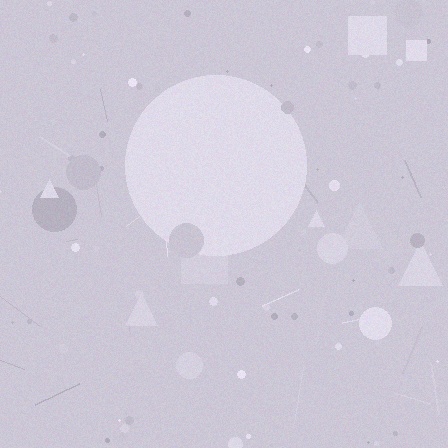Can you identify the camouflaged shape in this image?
The camouflaged shape is a circle.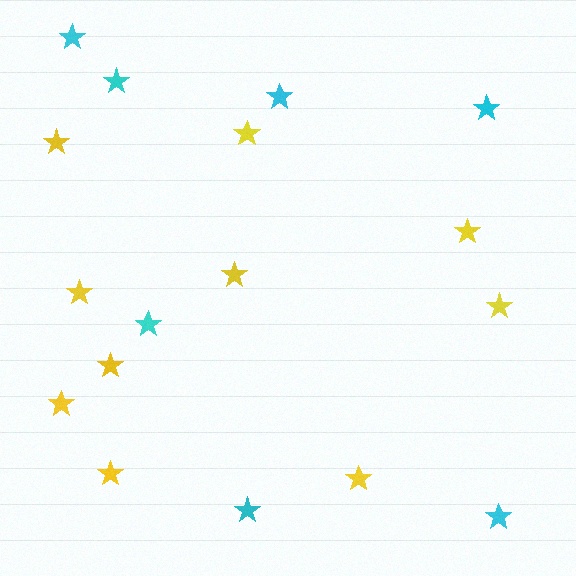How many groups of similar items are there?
There are 2 groups: one group of yellow stars (10) and one group of cyan stars (7).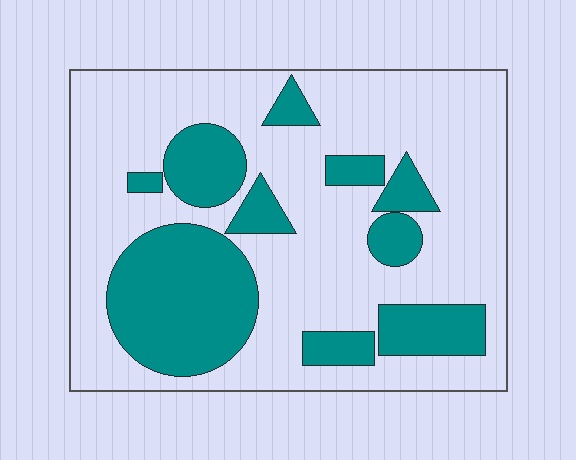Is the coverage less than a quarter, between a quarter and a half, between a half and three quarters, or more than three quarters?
Between a quarter and a half.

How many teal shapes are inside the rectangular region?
10.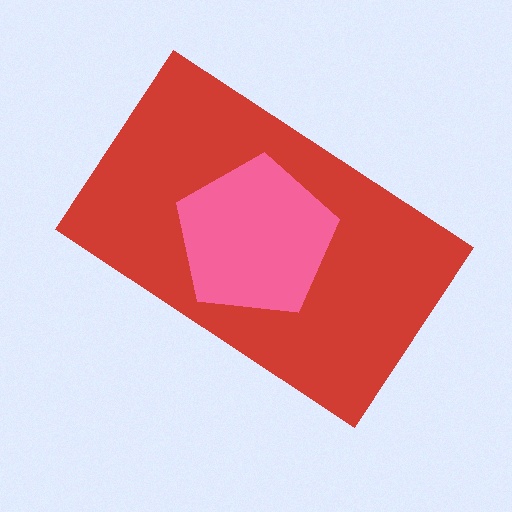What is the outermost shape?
The red rectangle.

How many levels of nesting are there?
2.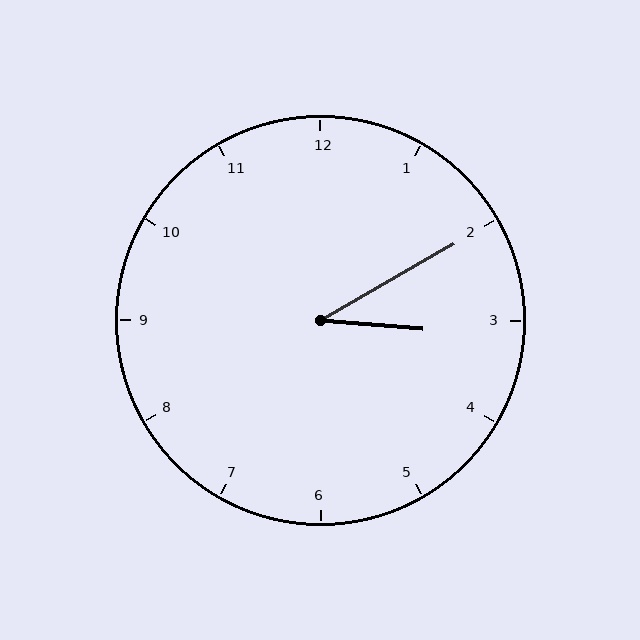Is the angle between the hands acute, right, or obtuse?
It is acute.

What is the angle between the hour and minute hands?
Approximately 35 degrees.